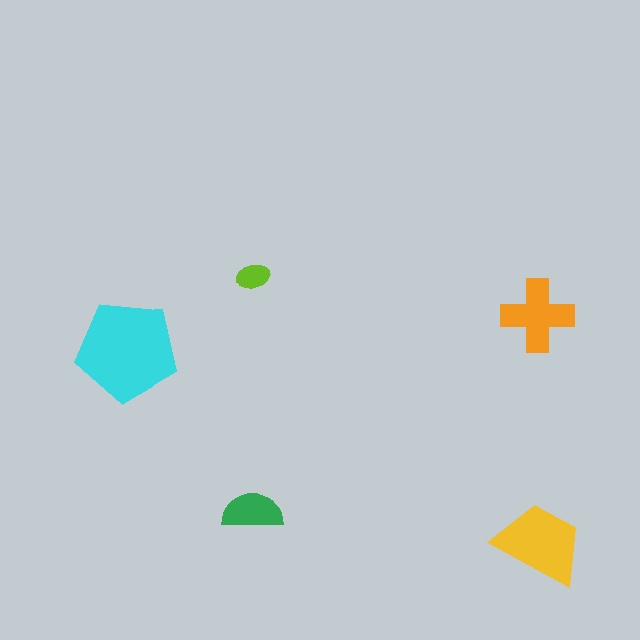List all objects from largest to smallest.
The cyan pentagon, the yellow trapezoid, the orange cross, the green semicircle, the lime ellipse.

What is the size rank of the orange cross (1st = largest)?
3rd.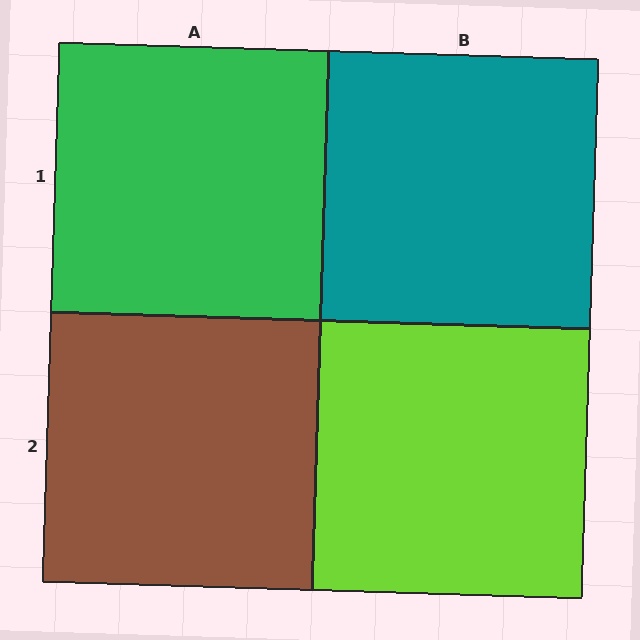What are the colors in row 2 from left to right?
Brown, lime.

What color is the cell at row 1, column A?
Green.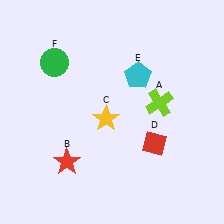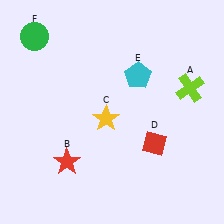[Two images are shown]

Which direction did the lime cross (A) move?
The lime cross (A) moved right.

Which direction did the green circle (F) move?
The green circle (F) moved up.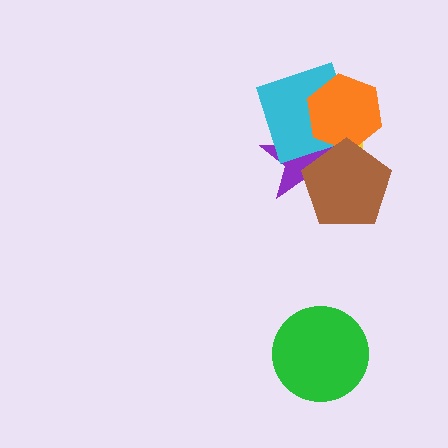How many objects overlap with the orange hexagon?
4 objects overlap with the orange hexagon.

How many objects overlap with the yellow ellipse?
4 objects overlap with the yellow ellipse.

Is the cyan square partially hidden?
Yes, it is partially covered by another shape.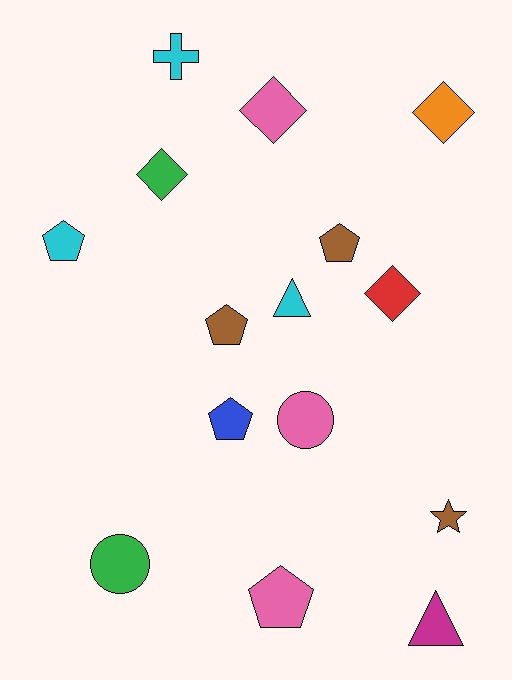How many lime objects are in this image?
There are no lime objects.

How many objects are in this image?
There are 15 objects.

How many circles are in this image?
There are 2 circles.